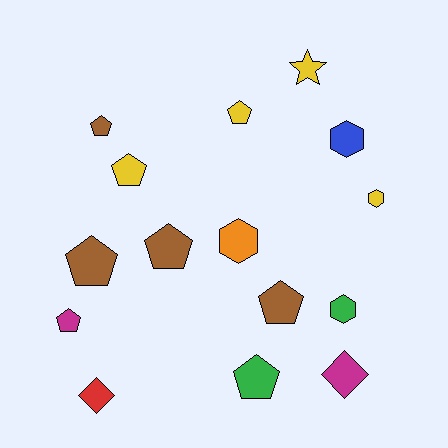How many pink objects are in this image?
There are no pink objects.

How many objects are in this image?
There are 15 objects.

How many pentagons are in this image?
There are 8 pentagons.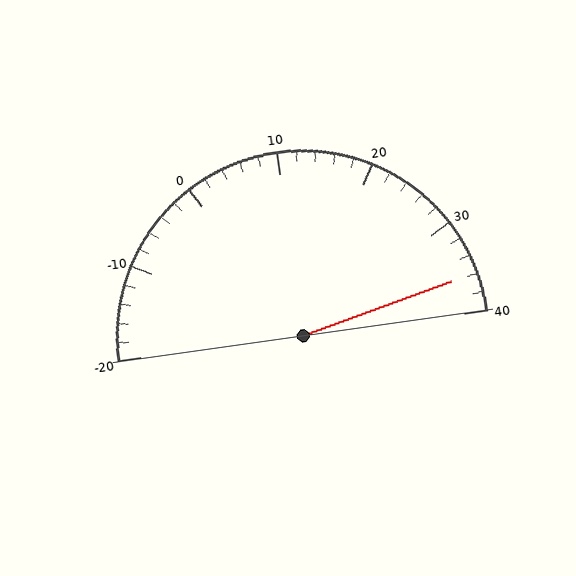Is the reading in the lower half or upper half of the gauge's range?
The reading is in the upper half of the range (-20 to 40).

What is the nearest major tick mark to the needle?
The nearest major tick mark is 40.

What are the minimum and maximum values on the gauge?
The gauge ranges from -20 to 40.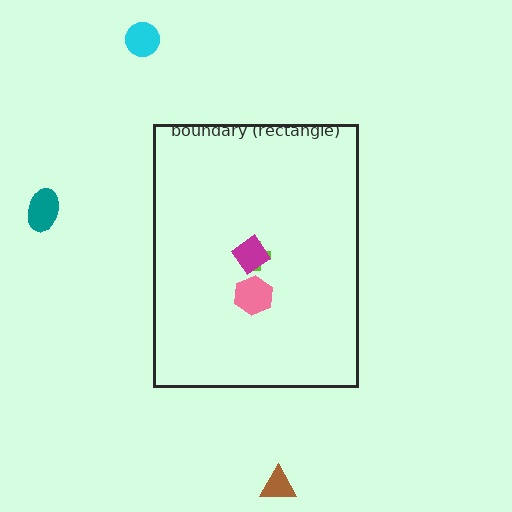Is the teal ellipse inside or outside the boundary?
Outside.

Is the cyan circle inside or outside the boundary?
Outside.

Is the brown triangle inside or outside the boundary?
Outside.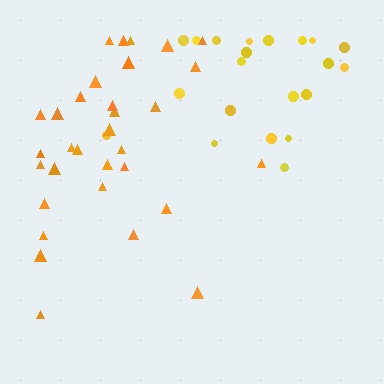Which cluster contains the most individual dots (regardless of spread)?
Orange (32).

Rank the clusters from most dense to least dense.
orange, yellow.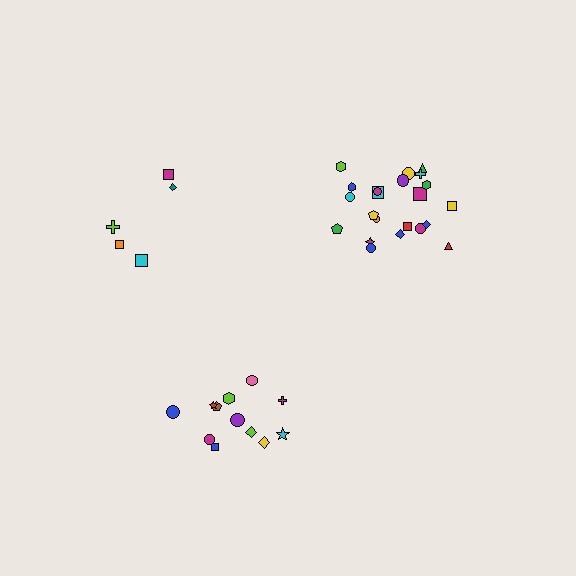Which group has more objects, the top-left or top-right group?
The top-right group.